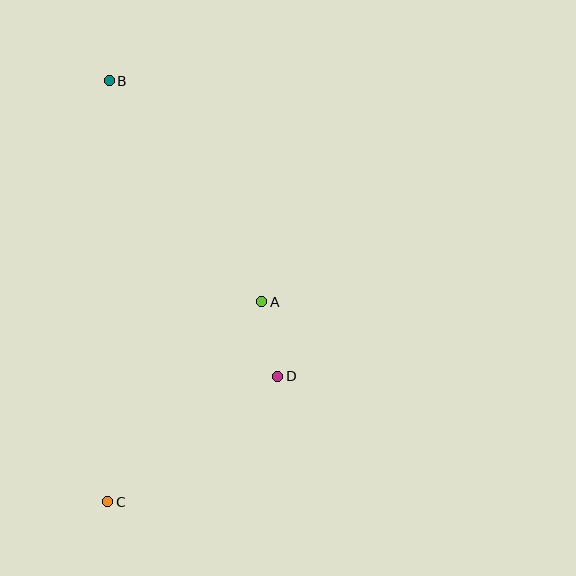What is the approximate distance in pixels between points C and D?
The distance between C and D is approximately 211 pixels.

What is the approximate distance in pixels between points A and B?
The distance between A and B is approximately 268 pixels.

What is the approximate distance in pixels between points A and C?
The distance between A and C is approximately 252 pixels.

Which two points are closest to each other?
Points A and D are closest to each other.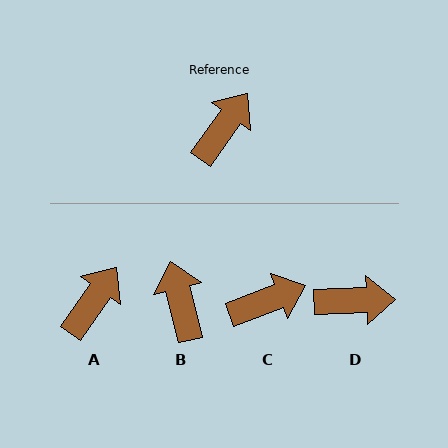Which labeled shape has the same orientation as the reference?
A.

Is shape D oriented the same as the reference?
No, it is off by about 53 degrees.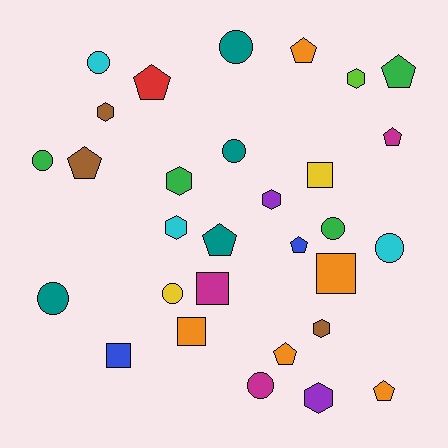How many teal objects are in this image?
There are 4 teal objects.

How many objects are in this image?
There are 30 objects.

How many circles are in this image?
There are 9 circles.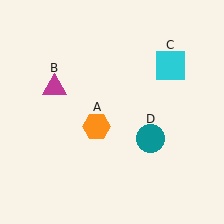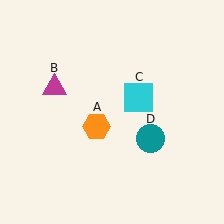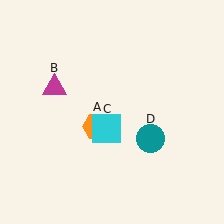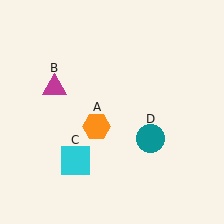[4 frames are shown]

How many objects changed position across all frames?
1 object changed position: cyan square (object C).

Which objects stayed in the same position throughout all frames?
Orange hexagon (object A) and magenta triangle (object B) and teal circle (object D) remained stationary.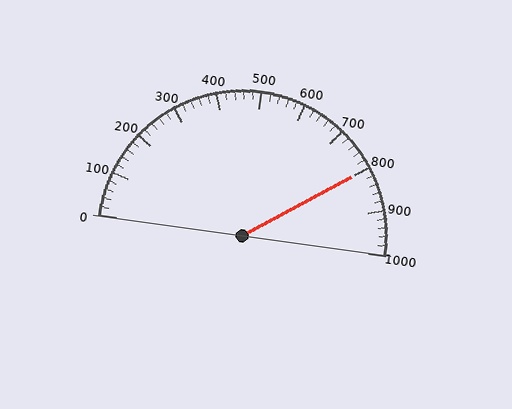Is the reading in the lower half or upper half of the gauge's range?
The reading is in the upper half of the range (0 to 1000).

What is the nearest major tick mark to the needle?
The nearest major tick mark is 800.